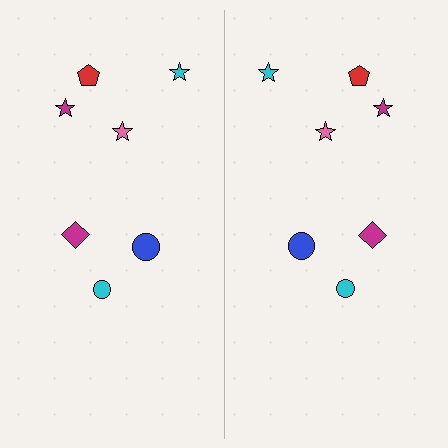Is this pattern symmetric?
Yes, this pattern has bilateral (reflection) symmetry.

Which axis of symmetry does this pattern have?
The pattern has a vertical axis of symmetry running through the center of the image.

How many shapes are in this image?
There are 14 shapes in this image.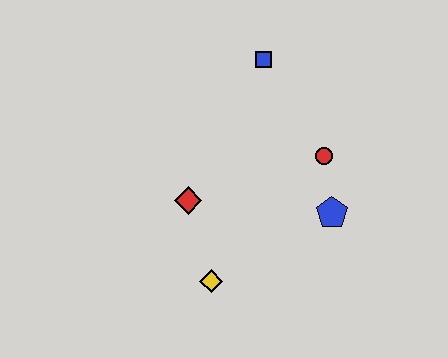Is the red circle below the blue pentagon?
No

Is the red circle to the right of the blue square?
Yes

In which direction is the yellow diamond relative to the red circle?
The yellow diamond is below the red circle.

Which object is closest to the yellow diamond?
The red diamond is closest to the yellow diamond.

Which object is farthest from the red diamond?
The blue square is farthest from the red diamond.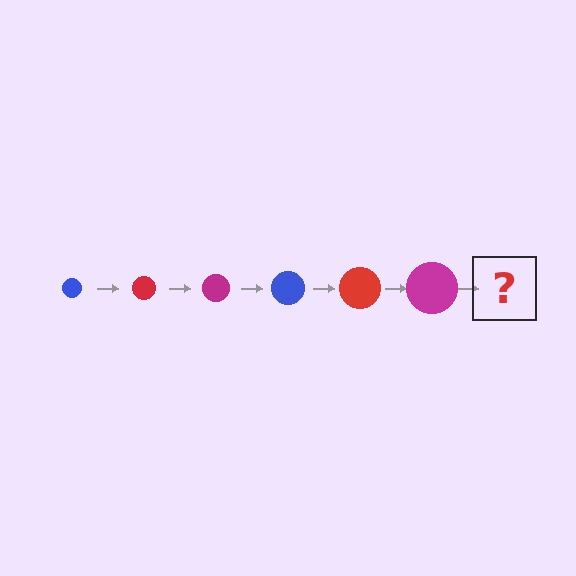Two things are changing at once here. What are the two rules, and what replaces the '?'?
The two rules are that the circle grows larger each step and the color cycles through blue, red, and magenta. The '?' should be a blue circle, larger than the previous one.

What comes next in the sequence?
The next element should be a blue circle, larger than the previous one.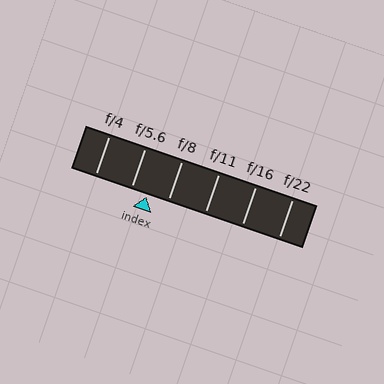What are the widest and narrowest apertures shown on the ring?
The widest aperture shown is f/4 and the narrowest is f/22.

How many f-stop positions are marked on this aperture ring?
There are 6 f-stop positions marked.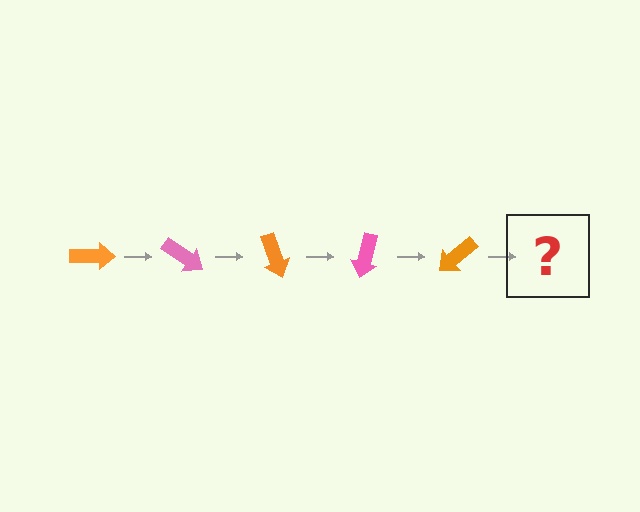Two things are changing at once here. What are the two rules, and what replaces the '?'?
The two rules are that it rotates 35 degrees each step and the color cycles through orange and pink. The '?' should be a pink arrow, rotated 175 degrees from the start.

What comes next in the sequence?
The next element should be a pink arrow, rotated 175 degrees from the start.